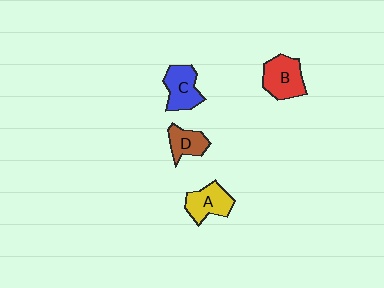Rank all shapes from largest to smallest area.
From largest to smallest: B (red), C (blue), A (yellow), D (brown).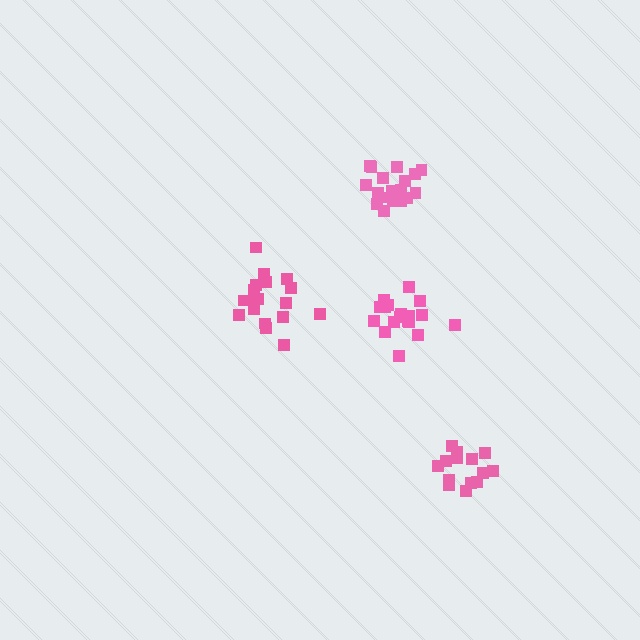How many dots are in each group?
Group 1: 18 dots, Group 2: 18 dots, Group 3: 19 dots, Group 4: 14 dots (69 total).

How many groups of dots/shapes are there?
There are 4 groups.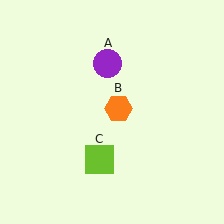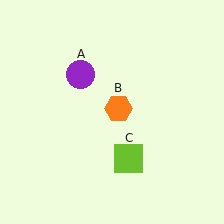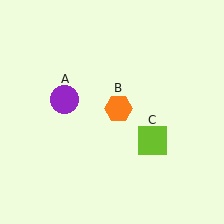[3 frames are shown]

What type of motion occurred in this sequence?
The purple circle (object A), lime square (object C) rotated counterclockwise around the center of the scene.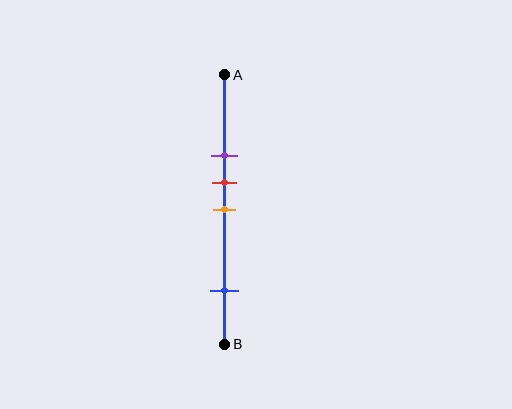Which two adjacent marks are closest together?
The red and orange marks are the closest adjacent pair.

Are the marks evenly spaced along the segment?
No, the marks are not evenly spaced.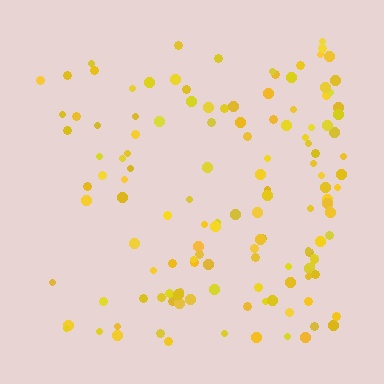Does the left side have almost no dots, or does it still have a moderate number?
Still a moderate number, just noticeably fewer than the right.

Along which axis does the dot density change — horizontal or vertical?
Horizontal.